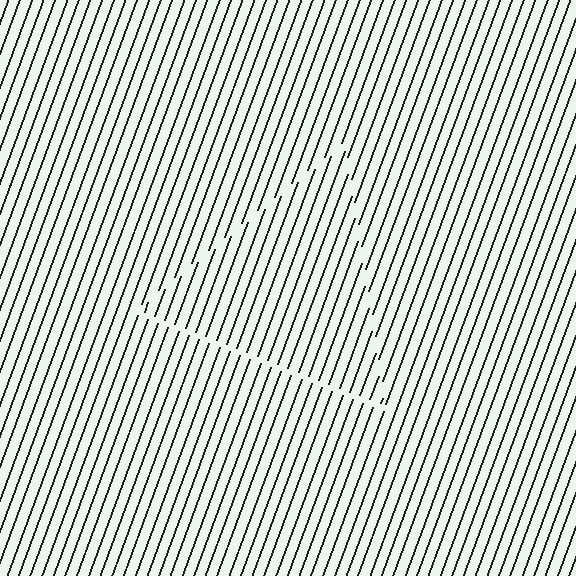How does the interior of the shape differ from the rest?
The interior of the shape contains the same grating, shifted by half a period — the contour is defined by the phase discontinuity where line-ends from the inner and outer gratings abut.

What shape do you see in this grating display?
An illusory triangle. The interior of the shape contains the same grating, shifted by half a period — the contour is defined by the phase discontinuity where line-ends from the inner and outer gratings abut.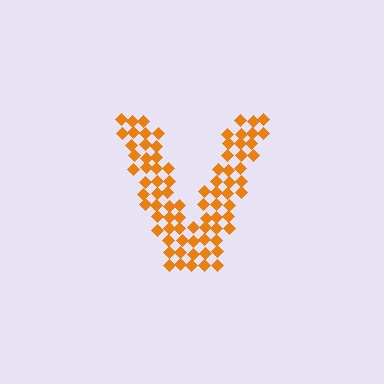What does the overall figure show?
The overall figure shows the letter V.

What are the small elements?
The small elements are diamonds.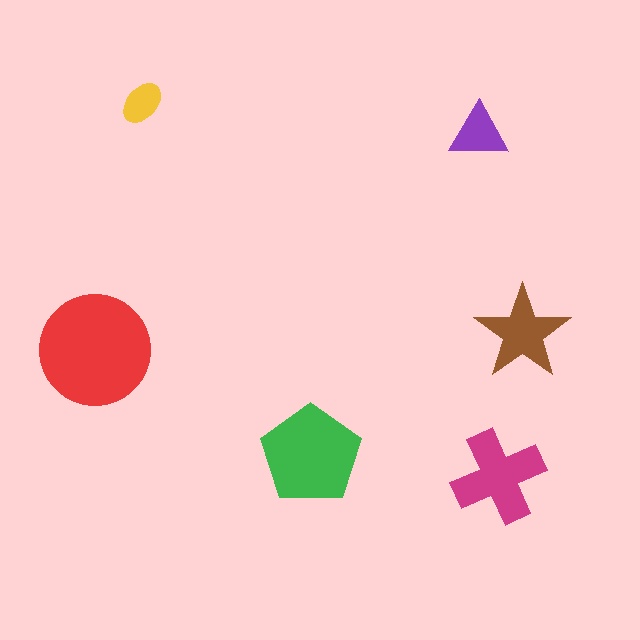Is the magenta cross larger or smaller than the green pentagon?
Smaller.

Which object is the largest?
The red circle.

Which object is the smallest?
The yellow ellipse.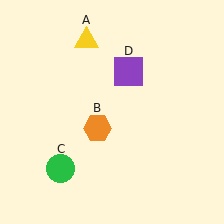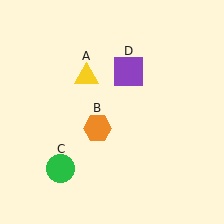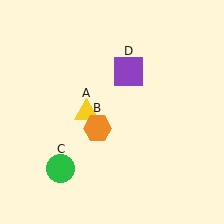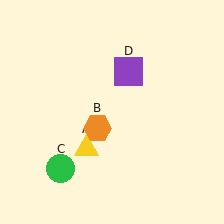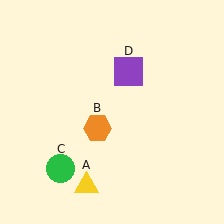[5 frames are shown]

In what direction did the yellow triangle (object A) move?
The yellow triangle (object A) moved down.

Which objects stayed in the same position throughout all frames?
Orange hexagon (object B) and green circle (object C) and purple square (object D) remained stationary.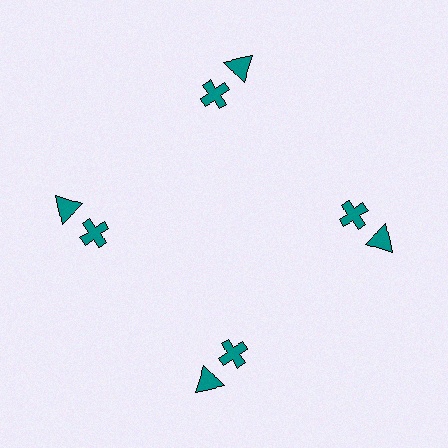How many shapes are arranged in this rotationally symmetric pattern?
There are 8 shapes, arranged in 4 groups of 2.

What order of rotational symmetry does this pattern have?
This pattern has 4-fold rotational symmetry.